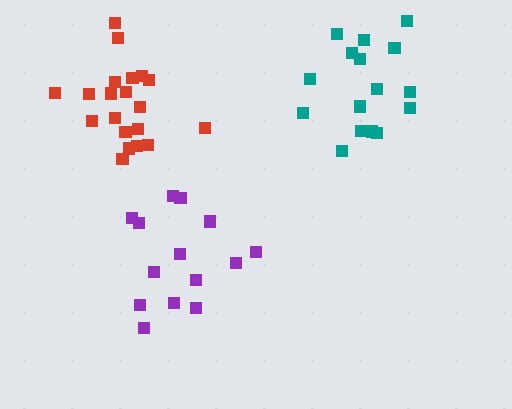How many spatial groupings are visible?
There are 3 spatial groupings.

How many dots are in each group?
Group 1: 16 dots, Group 2: 14 dots, Group 3: 20 dots (50 total).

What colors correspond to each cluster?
The clusters are colored: teal, purple, red.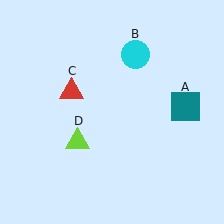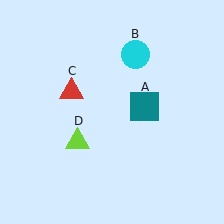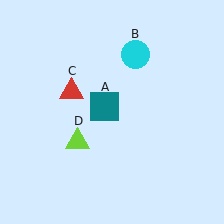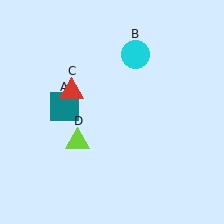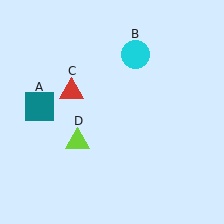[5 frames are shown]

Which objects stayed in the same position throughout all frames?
Cyan circle (object B) and red triangle (object C) and lime triangle (object D) remained stationary.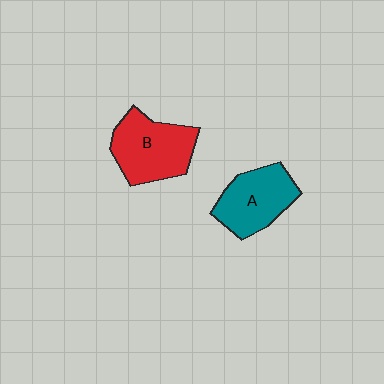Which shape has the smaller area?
Shape A (teal).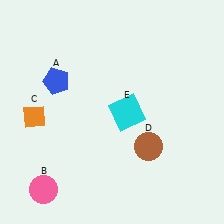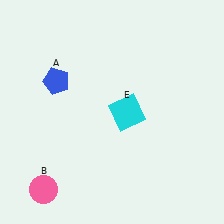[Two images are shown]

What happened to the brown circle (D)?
The brown circle (D) was removed in Image 2. It was in the bottom-right area of Image 1.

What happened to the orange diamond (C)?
The orange diamond (C) was removed in Image 2. It was in the bottom-left area of Image 1.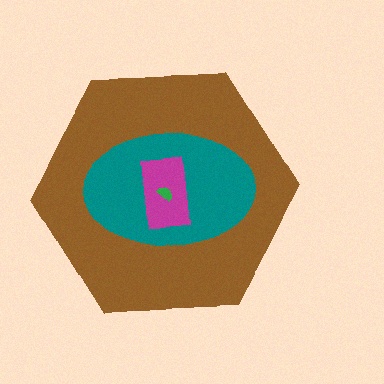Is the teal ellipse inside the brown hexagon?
Yes.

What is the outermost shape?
The brown hexagon.